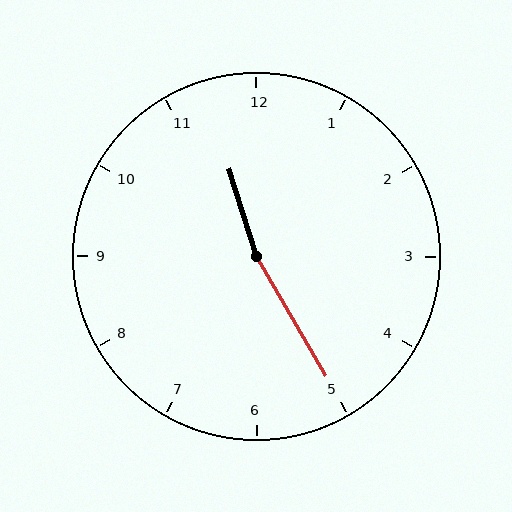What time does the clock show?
11:25.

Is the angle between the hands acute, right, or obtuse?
It is obtuse.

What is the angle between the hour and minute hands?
Approximately 168 degrees.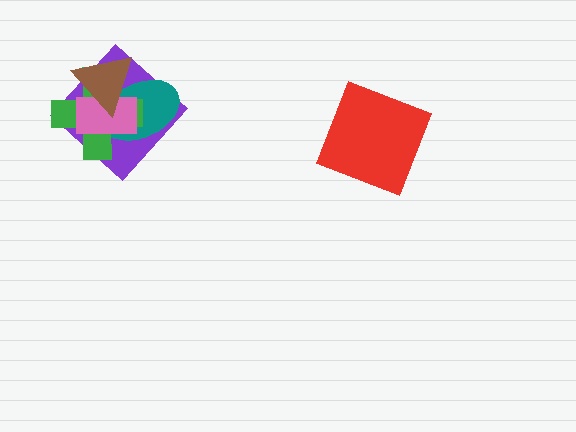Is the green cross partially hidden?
Yes, it is partially covered by another shape.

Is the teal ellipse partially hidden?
Yes, it is partially covered by another shape.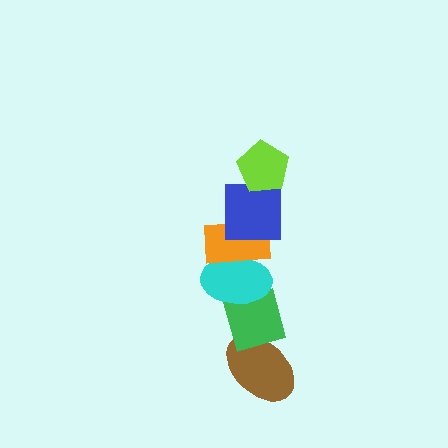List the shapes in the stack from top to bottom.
From top to bottom: the lime pentagon, the blue square, the orange rectangle, the cyan ellipse, the green diamond, the brown ellipse.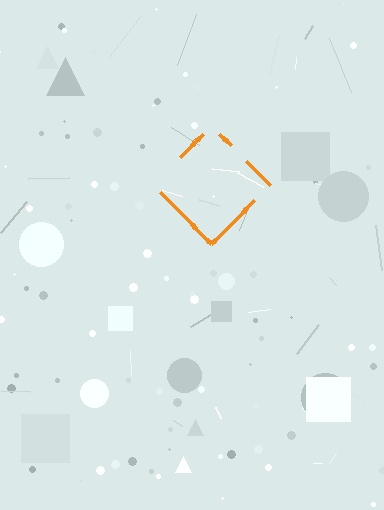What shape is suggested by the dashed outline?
The dashed outline suggests a diamond.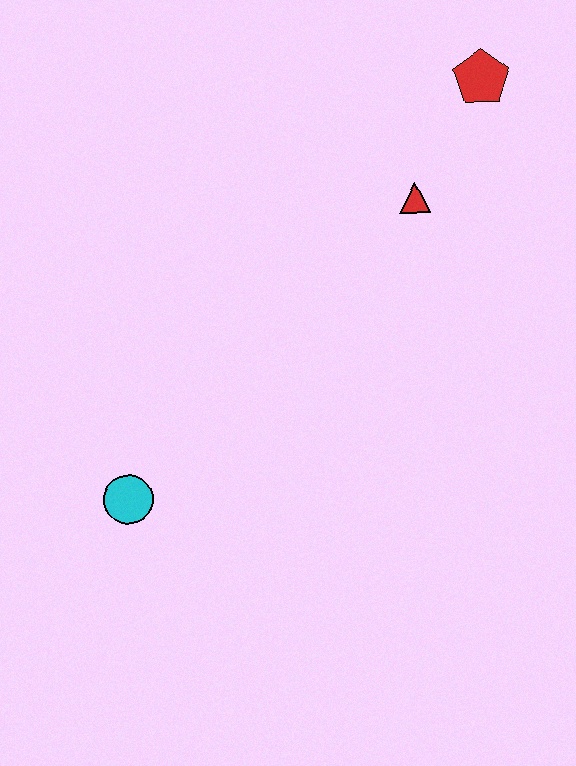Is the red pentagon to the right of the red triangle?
Yes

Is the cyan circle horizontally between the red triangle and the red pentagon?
No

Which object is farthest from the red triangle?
The cyan circle is farthest from the red triangle.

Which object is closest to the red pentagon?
The red triangle is closest to the red pentagon.